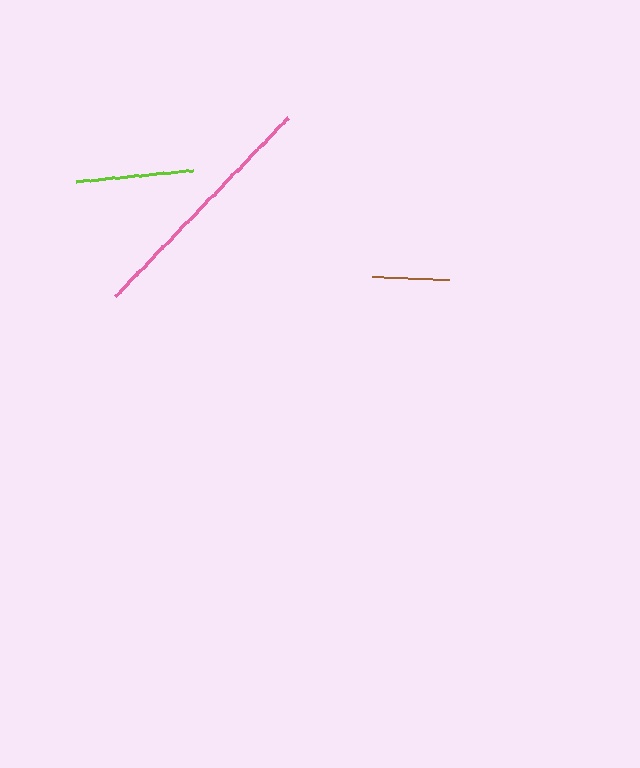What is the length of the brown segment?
The brown segment is approximately 78 pixels long.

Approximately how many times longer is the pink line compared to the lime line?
The pink line is approximately 2.1 times the length of the lime line.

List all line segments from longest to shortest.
From longest to shortest: pink, lime, brown.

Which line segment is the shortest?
The brown line is the shortest at approximately 78 pixels.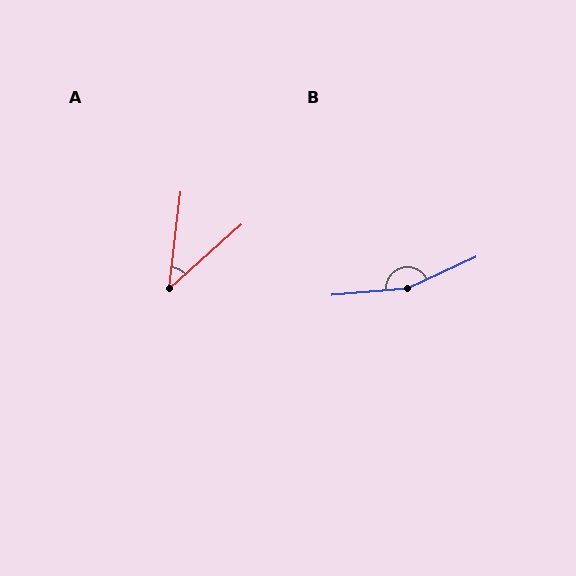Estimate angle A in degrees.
Approximately 42 degrees.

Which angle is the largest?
B, at approximately 160 degrees.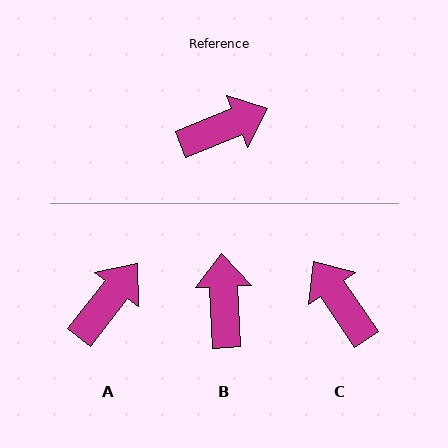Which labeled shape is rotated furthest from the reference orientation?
C, about 102 degrees away.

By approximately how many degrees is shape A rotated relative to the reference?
Approximately 30 degrees counter-clockwise.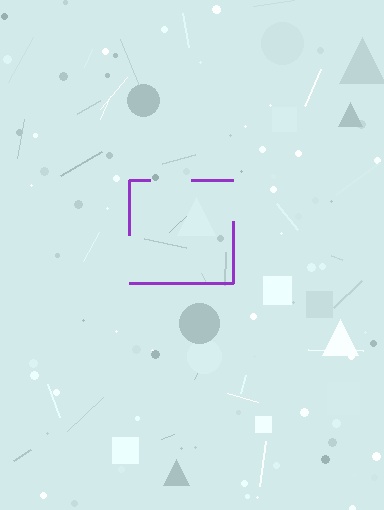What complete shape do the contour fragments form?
The contour fragments form a square.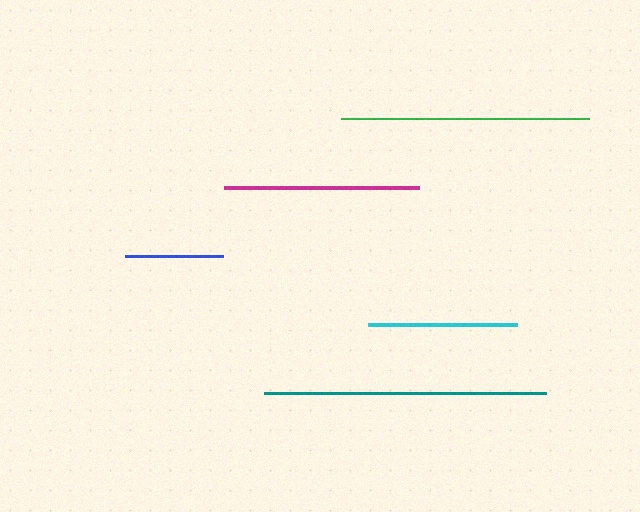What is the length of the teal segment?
The teal segment is approximately 283 pixels long.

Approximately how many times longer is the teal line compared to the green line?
The teal line is approximately 1.1 times the length of the green line.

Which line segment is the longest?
The teal line is the longest at approximately 283 pixels.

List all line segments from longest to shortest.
From longest to shortest: teal, green, magenta, cyan, blue.